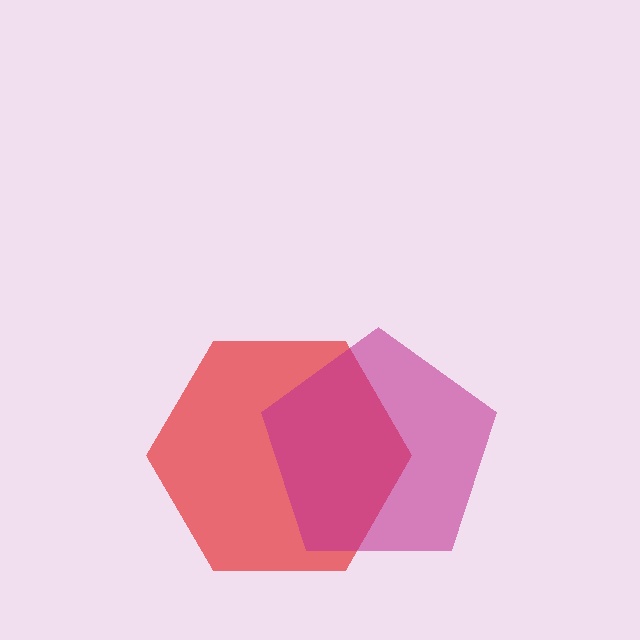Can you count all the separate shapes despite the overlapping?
Yes, there are 2 separate shapes.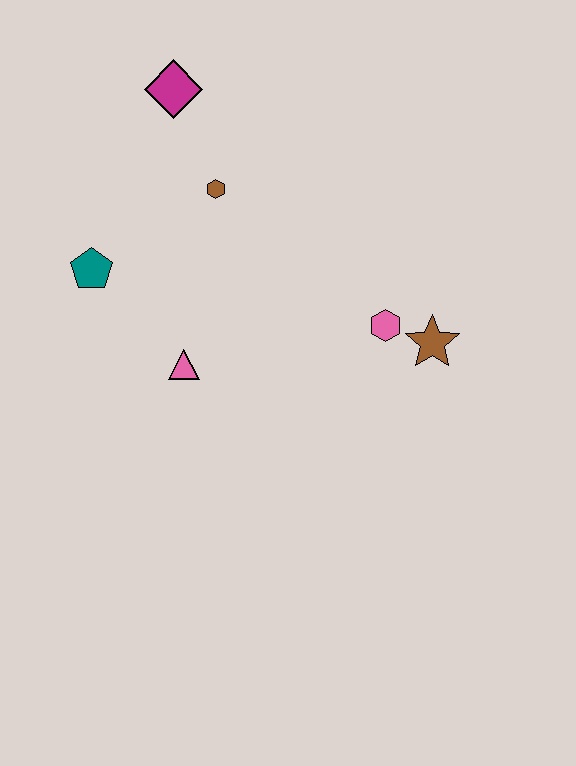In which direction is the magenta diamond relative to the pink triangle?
The magenta diamond is above the pink triangle.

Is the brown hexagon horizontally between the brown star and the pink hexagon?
No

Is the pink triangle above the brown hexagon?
No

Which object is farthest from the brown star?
The magenta diamond is farthest from the brown star.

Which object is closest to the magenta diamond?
The brown hexagon is closest to the magenta diamond.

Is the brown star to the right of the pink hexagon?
Yes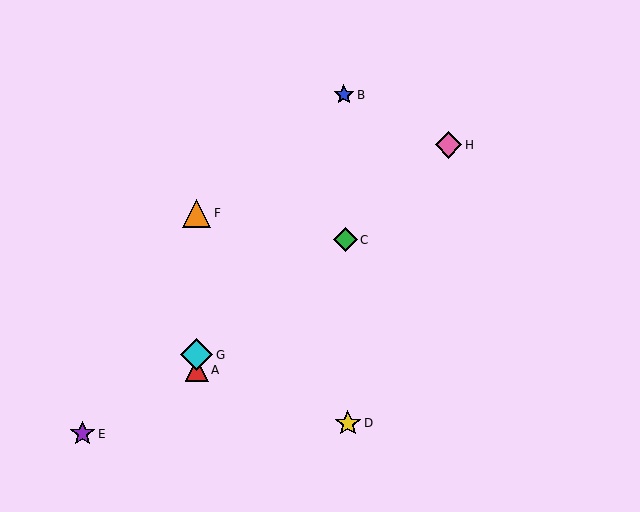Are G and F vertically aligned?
Yes, both are at x≈197.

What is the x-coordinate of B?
Object B is at x≈344.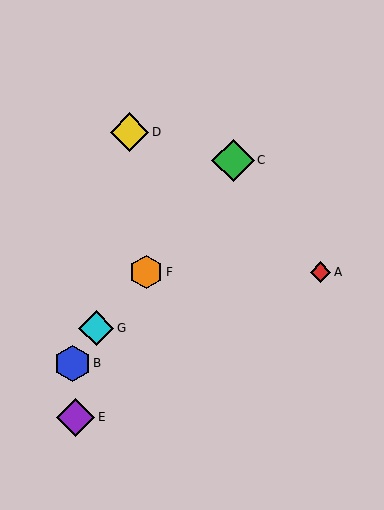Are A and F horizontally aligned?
Yes, both are at y≈272.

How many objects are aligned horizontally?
2 objects (A, F) are aligned horizontally.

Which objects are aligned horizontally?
Objects A, F are aligned horizontally.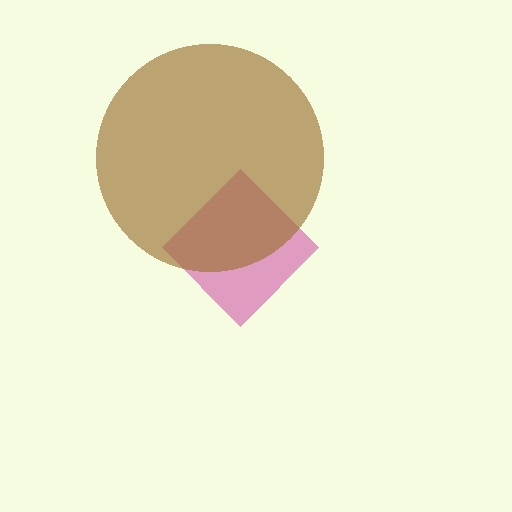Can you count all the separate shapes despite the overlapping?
Yes, there are 2 separate shapes.